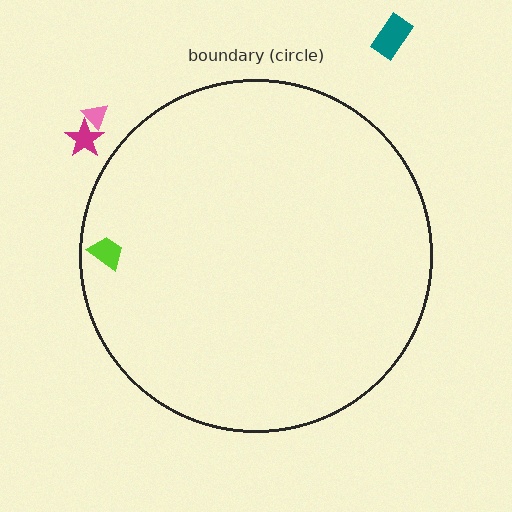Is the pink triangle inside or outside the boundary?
Outside.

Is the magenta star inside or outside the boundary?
Outside.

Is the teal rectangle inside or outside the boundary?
Outside.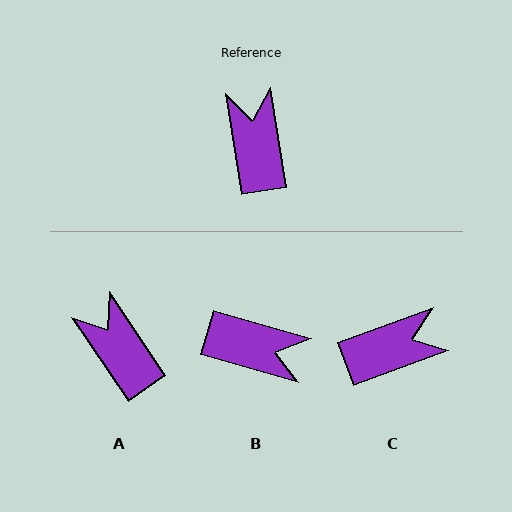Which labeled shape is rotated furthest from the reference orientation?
B, about 115 degrees away.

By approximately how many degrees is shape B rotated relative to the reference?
Approximately 115 degrees clockwise.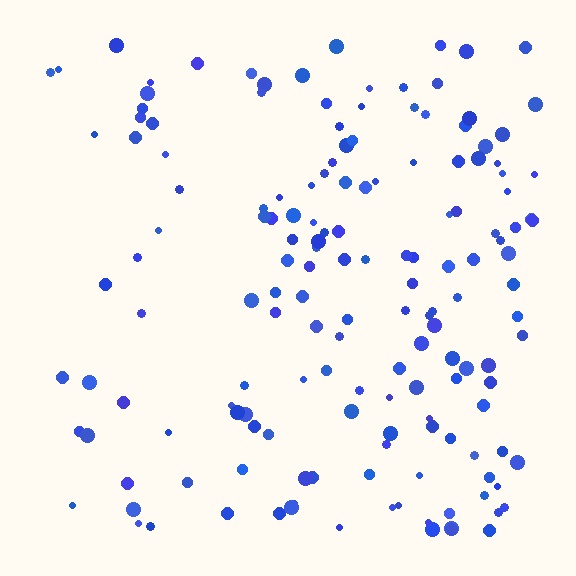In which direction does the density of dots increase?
From left to right, with the right side densest.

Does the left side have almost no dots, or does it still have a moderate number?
Still a moderate number, just noticeably fewer than the right.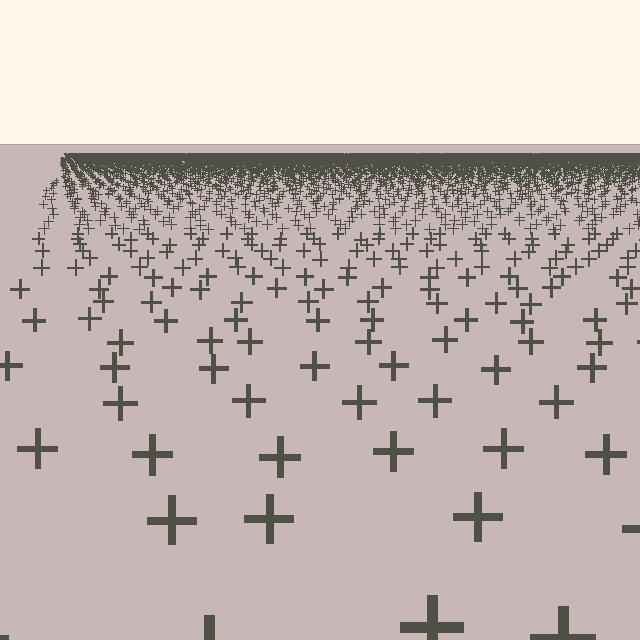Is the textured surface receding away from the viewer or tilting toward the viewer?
The surface is receding away from the viewer. Texture elements get smaller and denser toward the top.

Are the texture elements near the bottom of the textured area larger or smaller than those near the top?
Larger. Near the bottom, elements are closer to the viewer and appear at a bigger on-screen size.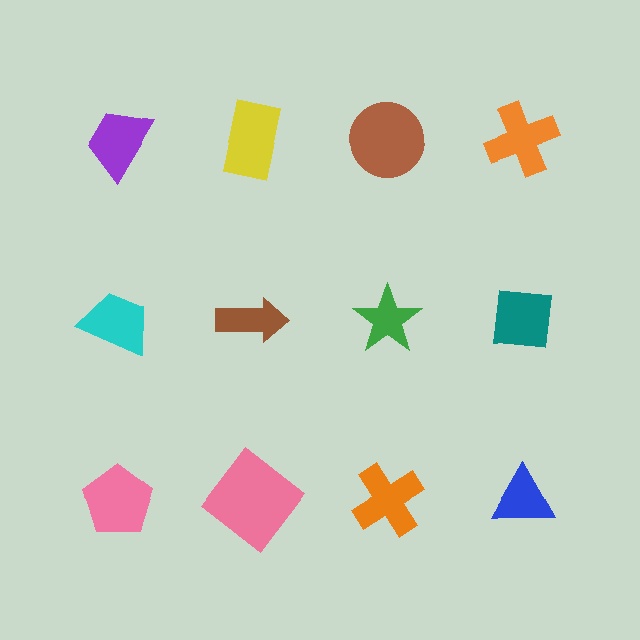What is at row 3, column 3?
An orange cross.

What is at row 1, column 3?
A brown circle.